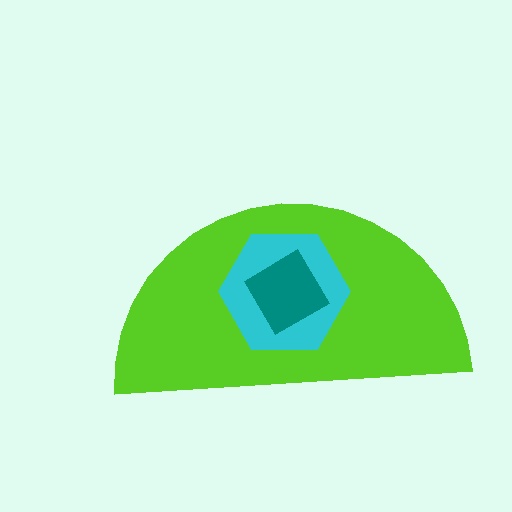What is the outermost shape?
The lime semicircle.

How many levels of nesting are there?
3.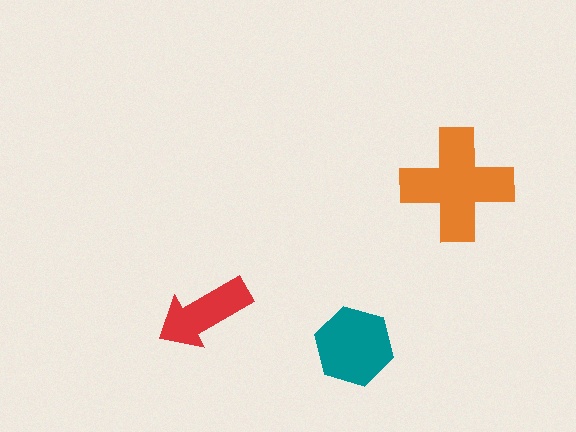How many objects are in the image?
There are 3 objects in the image.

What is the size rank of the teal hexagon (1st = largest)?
2nd.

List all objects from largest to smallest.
The orange cross, the teal hexagon, the red arrow.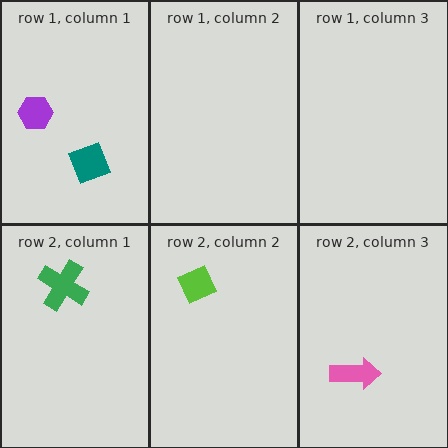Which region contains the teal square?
The row 1, column 1 region.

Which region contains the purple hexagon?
The row 1, column 1 region.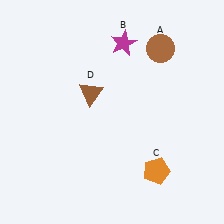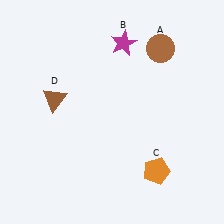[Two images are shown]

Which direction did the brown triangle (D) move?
The brown triangle (D) moved left.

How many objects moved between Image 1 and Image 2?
1 object moved between the two images.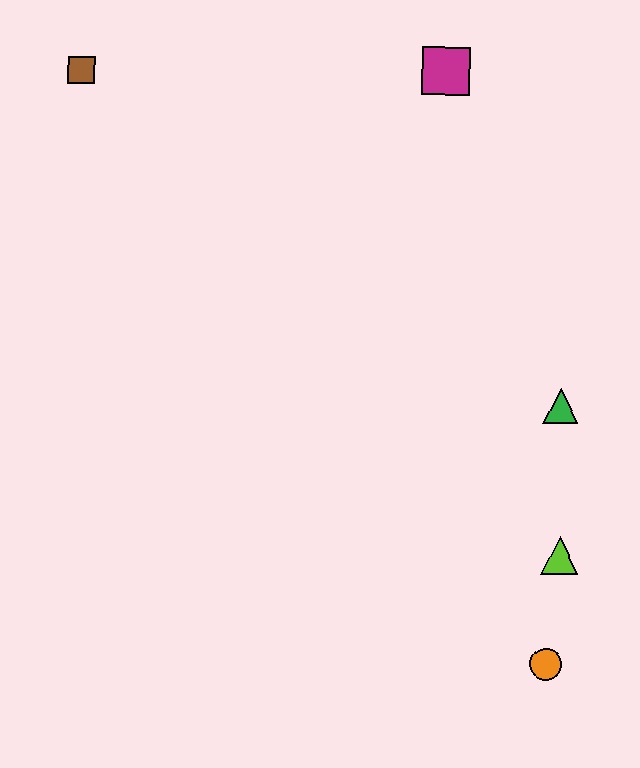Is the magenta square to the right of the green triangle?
No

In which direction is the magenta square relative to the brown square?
The magenta square is to the right of the brown square.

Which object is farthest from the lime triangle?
The brown square is farthest from the lime triangle.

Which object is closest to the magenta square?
The green triangle is closest to the magenta square.